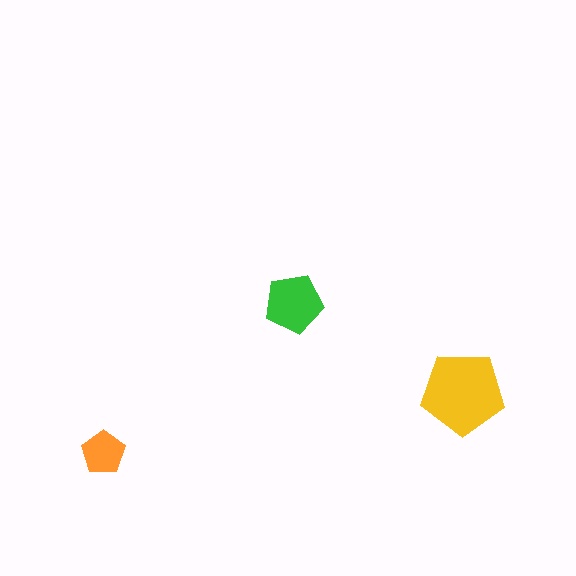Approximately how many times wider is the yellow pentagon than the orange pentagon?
About 2 times wider.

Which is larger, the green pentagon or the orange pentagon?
The green one.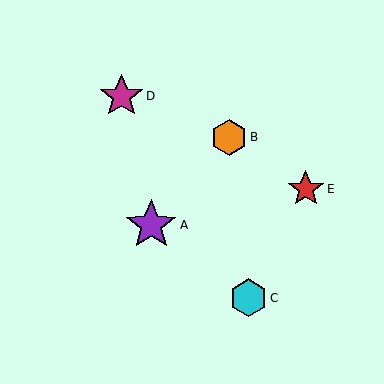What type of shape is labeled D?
Shape D is a magenta star.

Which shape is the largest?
The purple star (labeled A) is the largest.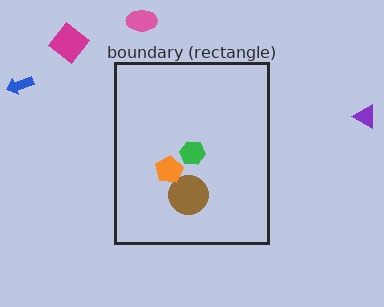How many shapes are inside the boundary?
3 inside, 4 outside.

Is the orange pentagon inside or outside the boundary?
Inside.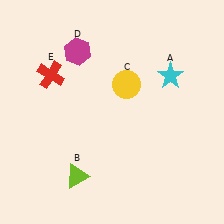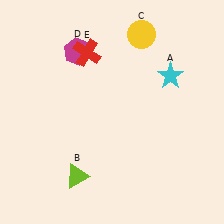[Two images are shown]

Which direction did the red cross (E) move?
The red cross (E) moved right.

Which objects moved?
The objects that moved are: the yellow circle (C), the red cross (E).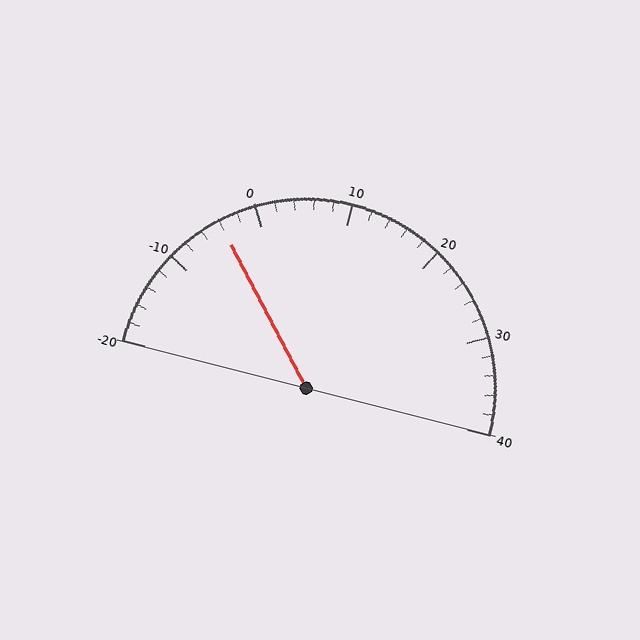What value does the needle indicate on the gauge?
The needle indicates approximately -4.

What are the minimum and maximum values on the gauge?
The gauge ranges from -20 to 40.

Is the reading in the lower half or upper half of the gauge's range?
The reading is in the lower half of the range (-20 to 40).